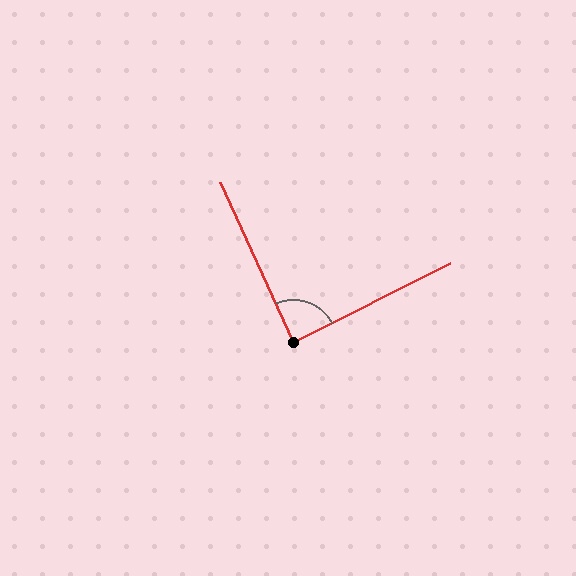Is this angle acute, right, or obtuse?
It is approximately a right angle.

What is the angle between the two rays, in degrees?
Approximately 87 degrees.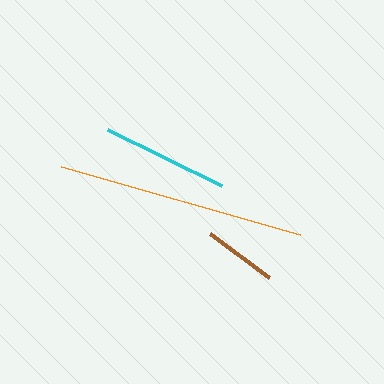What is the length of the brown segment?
The brown segment is approximately 74 pixels long.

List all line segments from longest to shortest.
From longest to shortest: orange, cyan, brown.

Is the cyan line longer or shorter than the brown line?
The cyan line is longer than the brown line.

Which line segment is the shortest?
The brown line is the shortest at approximately 74 pixels.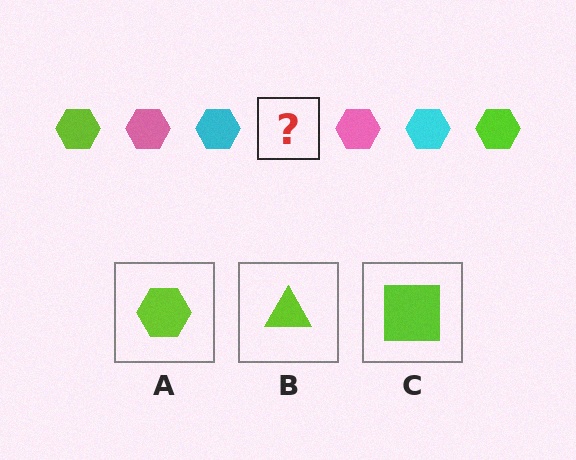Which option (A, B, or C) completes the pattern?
A.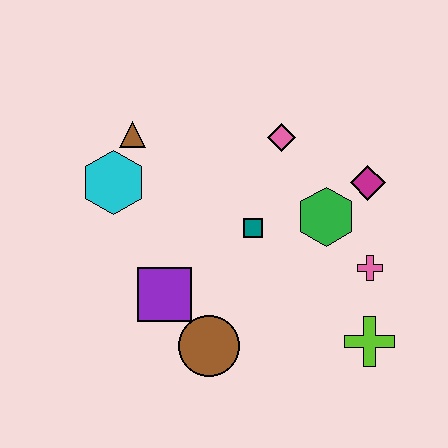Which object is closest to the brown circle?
The purple square is closest to the brown circle.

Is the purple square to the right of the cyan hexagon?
Yes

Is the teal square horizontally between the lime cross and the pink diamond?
No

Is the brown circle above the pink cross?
No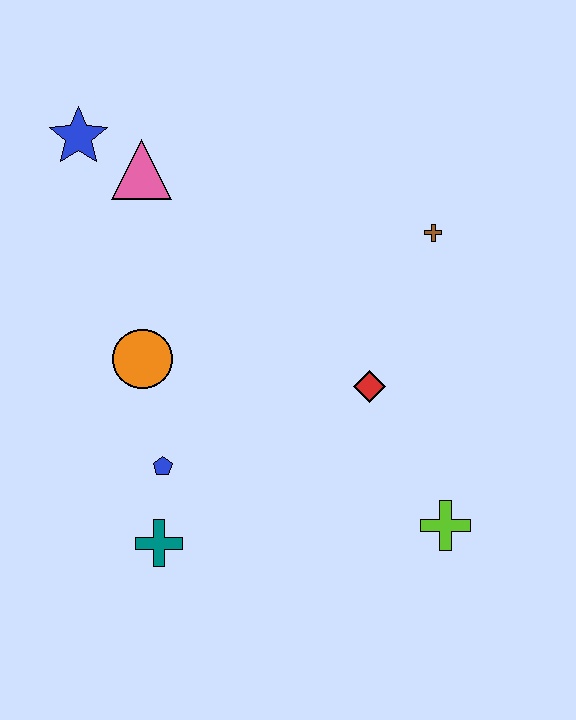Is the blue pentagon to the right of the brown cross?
No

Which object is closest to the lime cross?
The red diamond is closest to the lime cross.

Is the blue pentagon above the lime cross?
Yes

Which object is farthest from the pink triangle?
The lime cross is farthest from the pink triangle.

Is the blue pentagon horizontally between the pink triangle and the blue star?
No